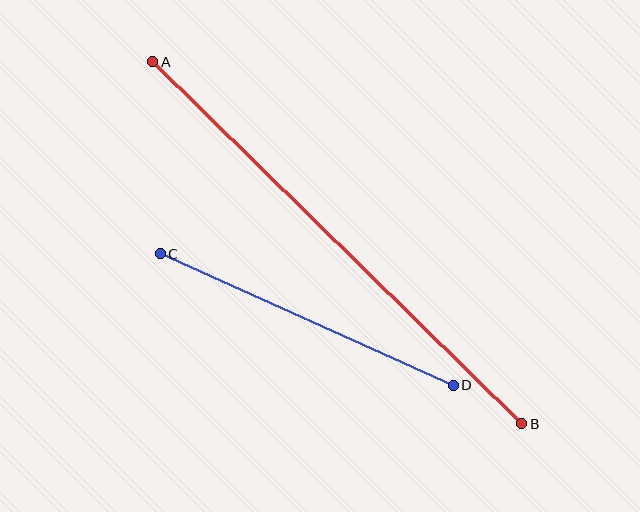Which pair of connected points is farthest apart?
Points A and B are farthest apart.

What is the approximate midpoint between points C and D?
The midpoint is at approximately (307, 319) pixels.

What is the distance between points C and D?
The distance is approximately 321 pixels.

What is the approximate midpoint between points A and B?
The midpoint is at approximately (337, 243) pixels.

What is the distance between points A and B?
The distance is approximately 517 pixels.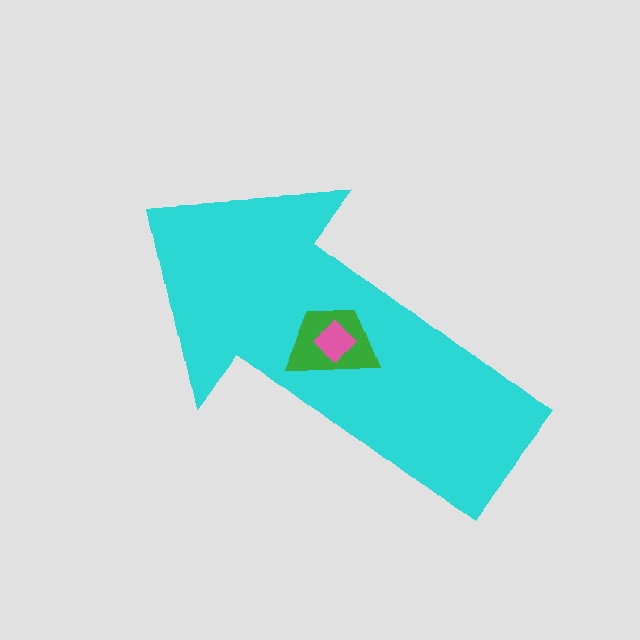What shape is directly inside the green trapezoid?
The pink diamond.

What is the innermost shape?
The pink diamond.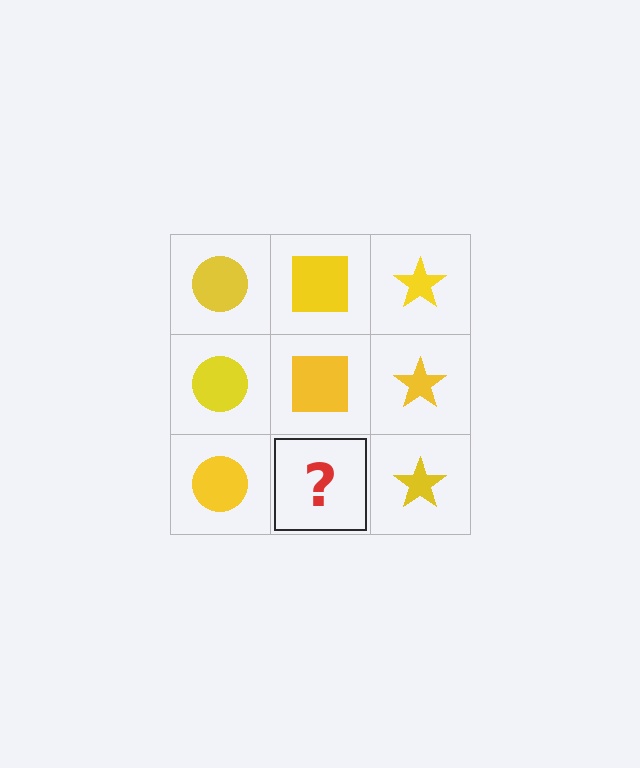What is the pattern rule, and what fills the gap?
The rule is that each column has a consistent shape. The gap should be filled with a yellow square.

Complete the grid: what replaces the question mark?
The question mark should be replaced with a yellow square.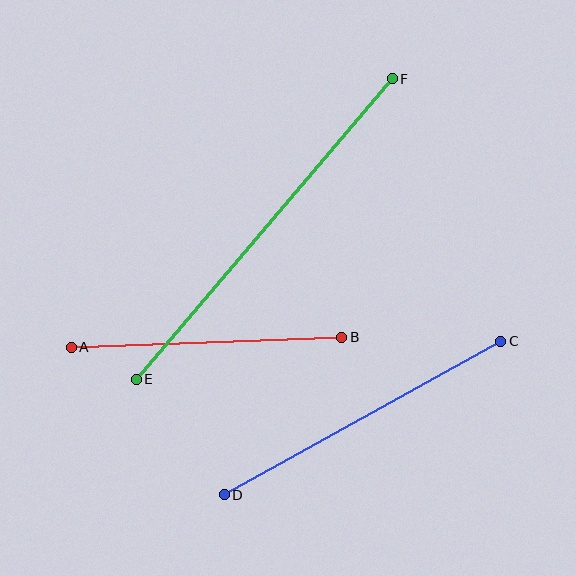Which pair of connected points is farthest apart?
Points E and F are farthest apart.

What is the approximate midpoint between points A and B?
The midpoint is at approximately (207, 342) pixels.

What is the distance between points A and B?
The distance is approximately 271 pixels.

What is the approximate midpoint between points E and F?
The midpoint is at approximately (264, 229) pixels.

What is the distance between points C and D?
The distance is approximately 316 pixels.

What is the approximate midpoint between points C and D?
The midpoint is at approximately (362, 418) pixels.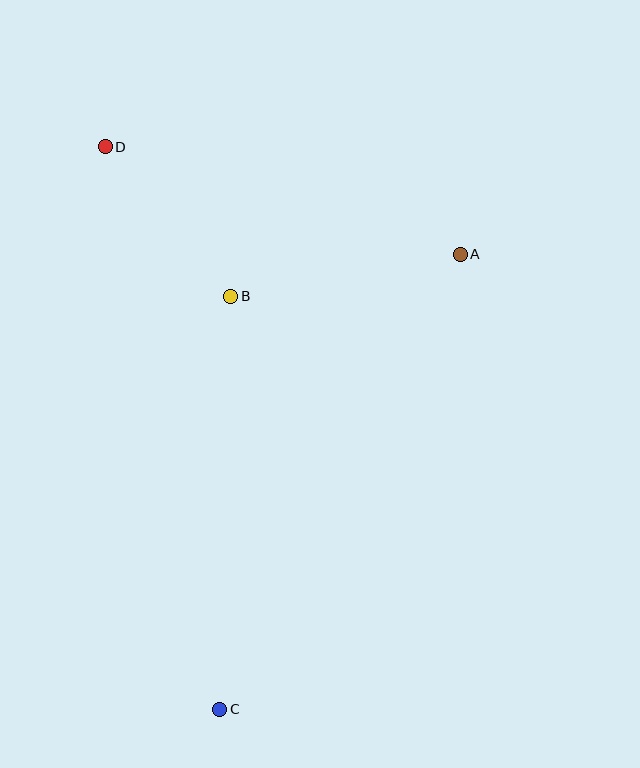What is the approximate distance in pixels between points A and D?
The distance between A and D is approximately 371 pixels.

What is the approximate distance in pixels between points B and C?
The distance between B and C is approximately 413 pixels.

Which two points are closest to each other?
Points B and D are closest to each other.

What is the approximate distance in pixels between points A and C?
The distance between A and C is approximately 515 pixels.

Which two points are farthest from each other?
Points C and D are farthest from each other.